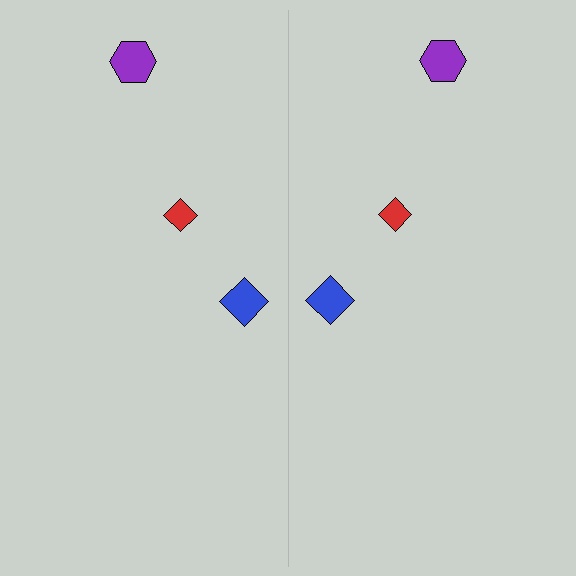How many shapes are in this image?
There are 6 shapes in this image.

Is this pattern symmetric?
Yes, this pattern has bilateral (reflection) symmetry.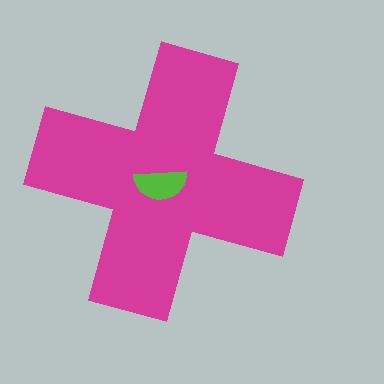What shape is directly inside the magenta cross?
The lime semicircle.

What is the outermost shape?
The magenta cross.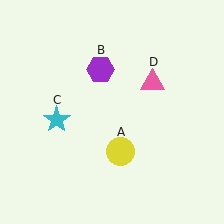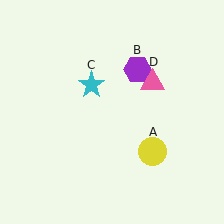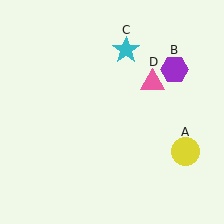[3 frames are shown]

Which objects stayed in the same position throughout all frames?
Pink triangle (object D) remained stationary.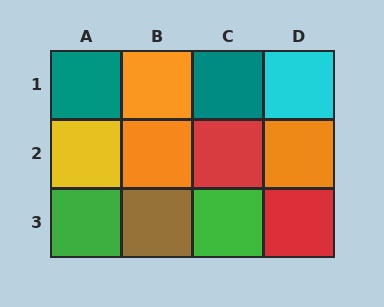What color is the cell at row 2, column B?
Orange.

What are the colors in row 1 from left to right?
Teal, orange, teal, cyan.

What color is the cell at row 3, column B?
Brown.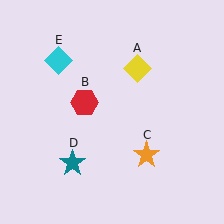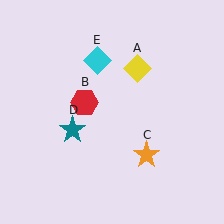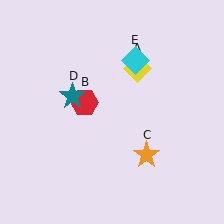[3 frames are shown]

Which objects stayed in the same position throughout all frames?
Yellow diamond (object A) and red hexagon (object B) and orange star (object C) remained stationary.